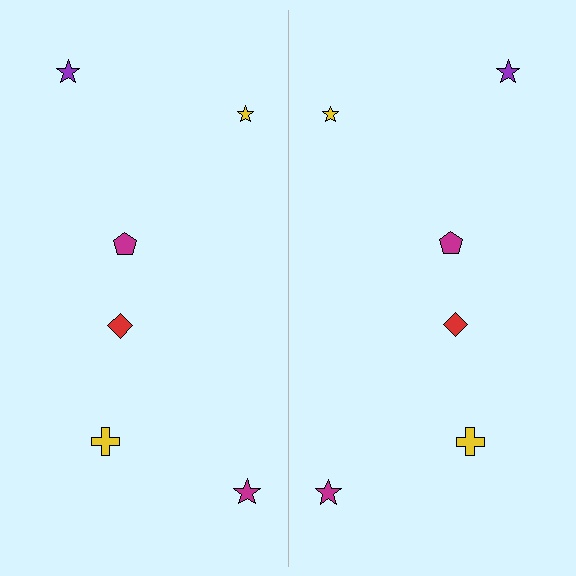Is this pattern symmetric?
Yes, this pattern has bilateral (reflection) symmetry.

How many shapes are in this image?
There are 12 shapes in this image.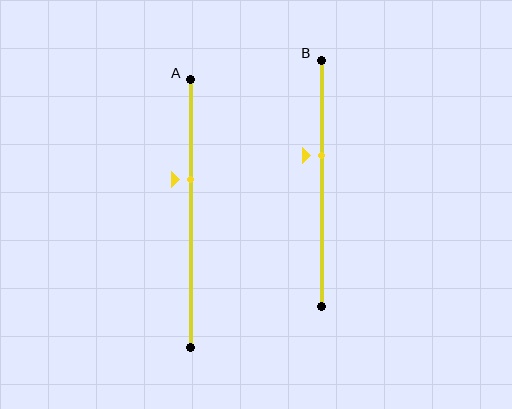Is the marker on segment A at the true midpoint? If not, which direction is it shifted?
No, the marker on segment A is shifted upward by about 13% of the segment length.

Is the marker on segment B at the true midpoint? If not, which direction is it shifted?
No, the marker on segment B is shifted upward by about 11% of the segment length.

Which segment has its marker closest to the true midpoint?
Segment B has its marker closest to the true midpoint.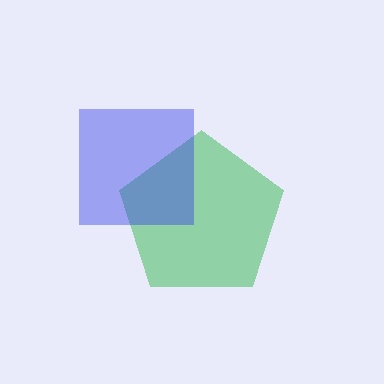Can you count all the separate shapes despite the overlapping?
Yes, there are 2 separate shapes.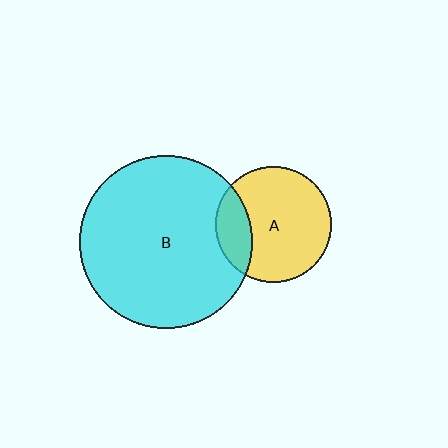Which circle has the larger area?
Circle B (cyan).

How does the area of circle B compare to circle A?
Approximately 2.2 times.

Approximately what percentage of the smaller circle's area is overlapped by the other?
Approximately 20%.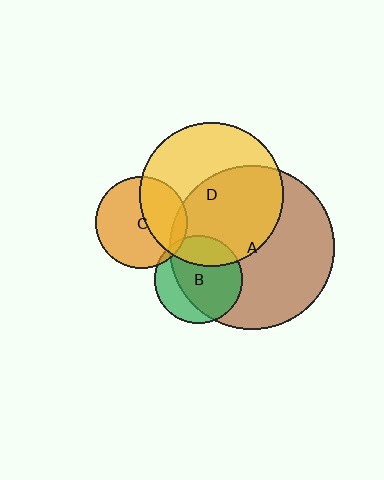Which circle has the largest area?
Circle A (brown).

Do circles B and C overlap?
Yes.